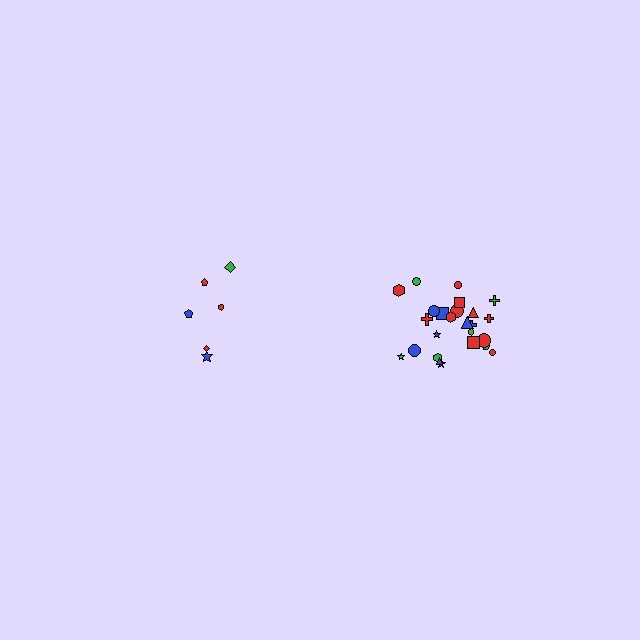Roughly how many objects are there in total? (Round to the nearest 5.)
Roughly 30 objects in total.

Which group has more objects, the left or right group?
The right group.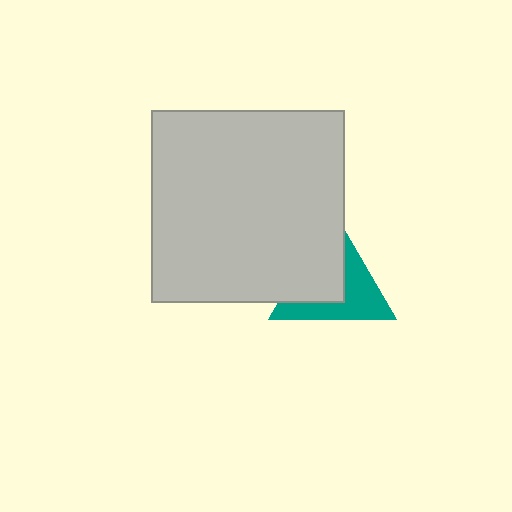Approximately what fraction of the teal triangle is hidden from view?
Roughly 52% of the teal triangle is hidden behind the light gray square.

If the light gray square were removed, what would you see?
You would see the complete teal triangle.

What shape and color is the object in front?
The object in front is a light gray square.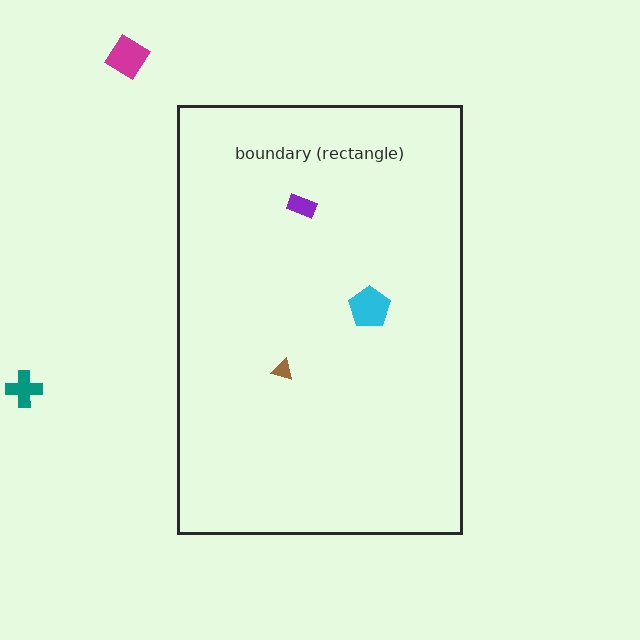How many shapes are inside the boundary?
3 inside, 2 outside.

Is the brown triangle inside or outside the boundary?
Inside.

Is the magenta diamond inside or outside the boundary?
Outside.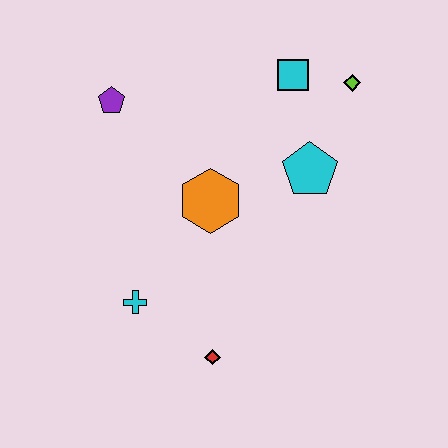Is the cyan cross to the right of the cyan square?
No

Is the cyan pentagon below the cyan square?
Yes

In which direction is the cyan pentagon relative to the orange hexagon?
The cyan pentagon is to the right of the orange hexagon.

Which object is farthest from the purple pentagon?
The red diamond is farthest from the purple pentagon.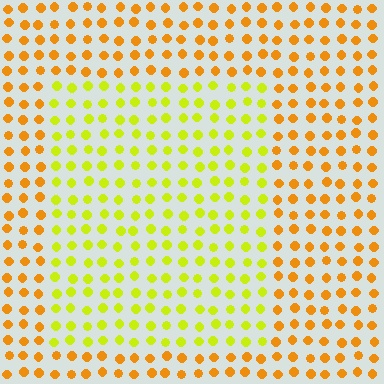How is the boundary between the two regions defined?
The boundary is defined purely by a slight shift in hue (about 37 degrees). Spacing, size, and orientation are identical on both sides.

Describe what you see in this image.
The image is filled with small orange elements in a uniform arrangement. A rectangle-shaped region is visible where the elements are tinted to a slightly different hue, forming a subtle color boundary.